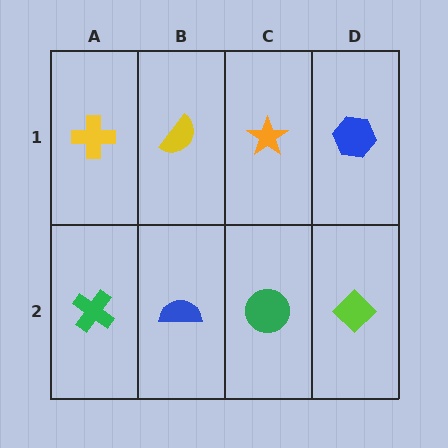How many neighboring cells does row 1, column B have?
3.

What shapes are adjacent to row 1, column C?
A green circle (row 2, column C), a yellow semicircle (row 1, column B), a blue hexagon (row 1, column D).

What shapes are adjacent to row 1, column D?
A lime diamond (row 2, column D), an orange star (row 1, column C).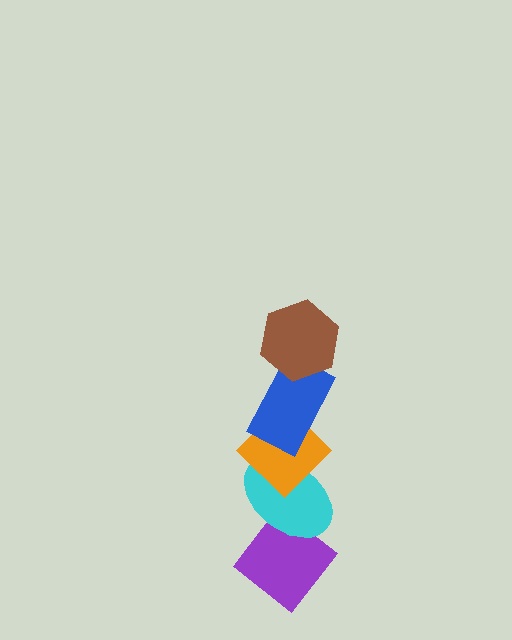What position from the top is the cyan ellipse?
The cyan ellipse is 4th from the top.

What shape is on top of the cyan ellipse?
The orange diamond is on top of the cyan ellipse.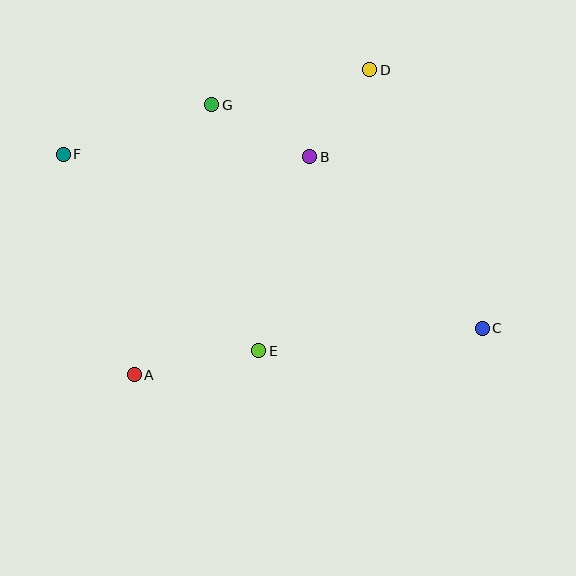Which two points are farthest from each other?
Points C and F are farthest from each other.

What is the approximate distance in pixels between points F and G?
The distance between F and G is approximately 157 pixels.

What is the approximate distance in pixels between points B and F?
The distance between B and F is approximately 247 pixels.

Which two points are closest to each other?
Points B and D are closest to each other.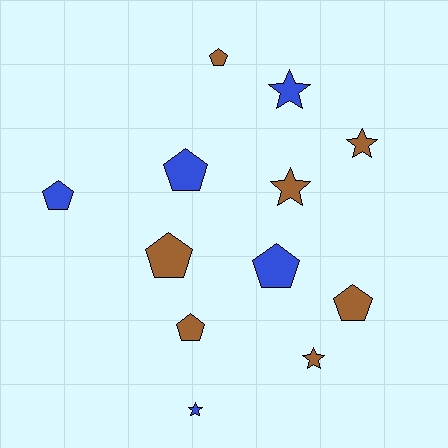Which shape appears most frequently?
Pentagon, with 7 objects.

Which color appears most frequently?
Brown, with 7 objects.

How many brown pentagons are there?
There are 4 brown pentagons.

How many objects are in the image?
There are 12 objects.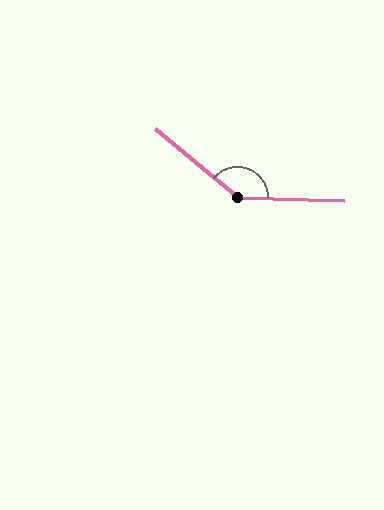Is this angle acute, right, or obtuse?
It is obtuse.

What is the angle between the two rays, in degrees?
Approximately 142 degrees.